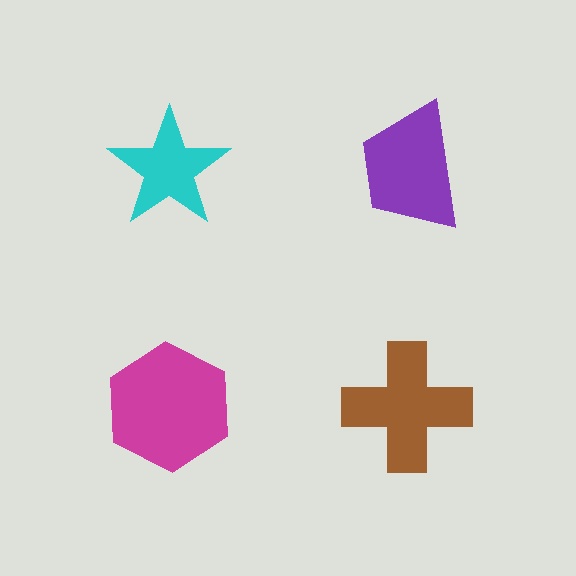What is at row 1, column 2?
A purple trapezoid.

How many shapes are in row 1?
2 shapes.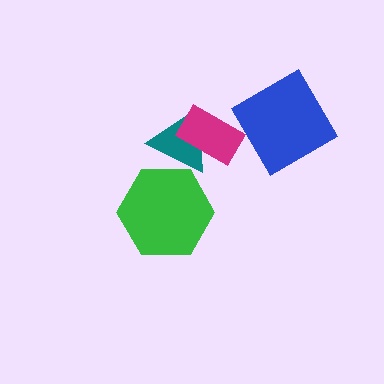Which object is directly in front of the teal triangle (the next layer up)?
The magenta rectangle is directly in front of the teal triangle.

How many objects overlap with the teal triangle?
2 objects overlap with the teal triangle.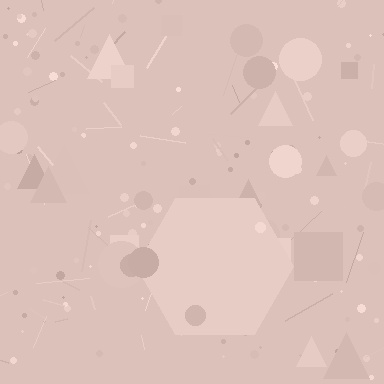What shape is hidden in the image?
A hexagon is hidden in the image.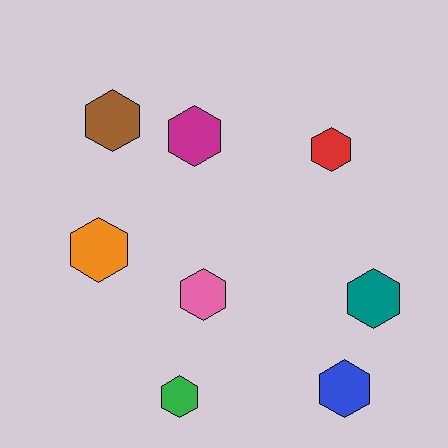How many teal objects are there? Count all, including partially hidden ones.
There is 1 teal object.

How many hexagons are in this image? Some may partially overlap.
There are 8 hexagons.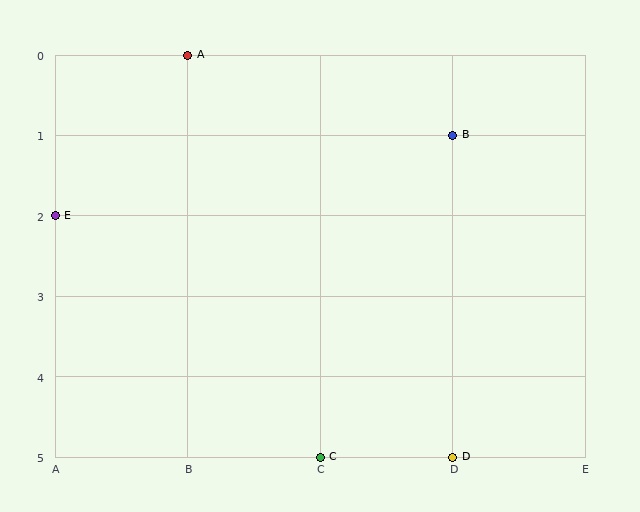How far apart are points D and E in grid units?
Points D and E are 3 columns and 3 rows apart (about 4.2 grid units diagonally).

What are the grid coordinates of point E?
Point E is at grid coordinates (A, 2).